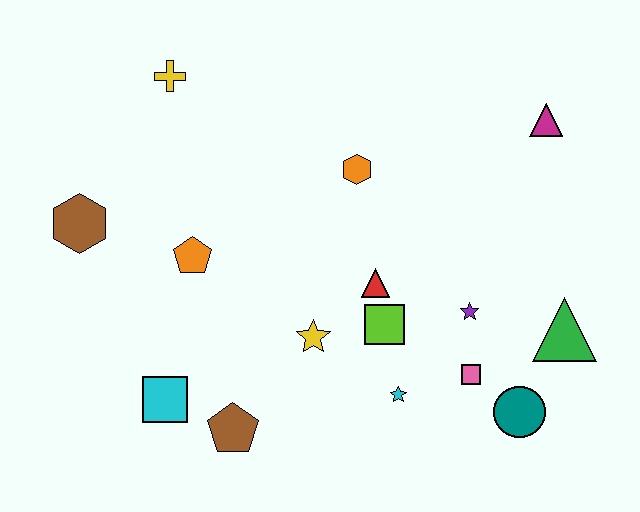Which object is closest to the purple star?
The pink square is closest to the purple star.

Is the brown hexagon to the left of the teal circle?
Yes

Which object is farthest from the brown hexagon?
The green triangle is farthest from the brown hexagon.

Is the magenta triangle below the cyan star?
No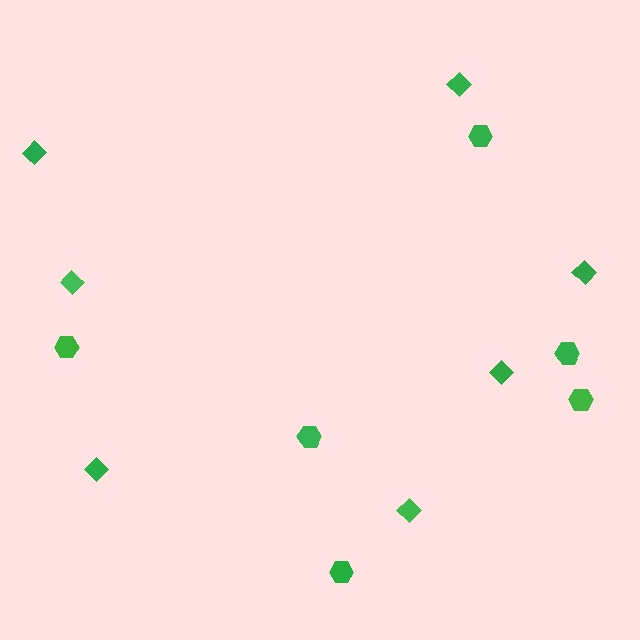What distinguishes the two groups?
There are 2 groups: one group of diamonds (7) and one group of hexagons (6).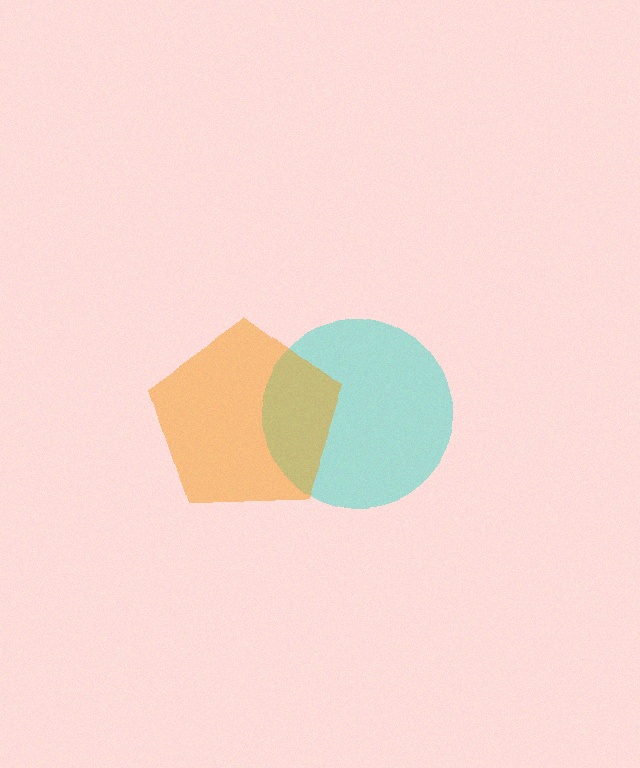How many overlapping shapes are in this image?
There are 2 overlapping shapes in the image.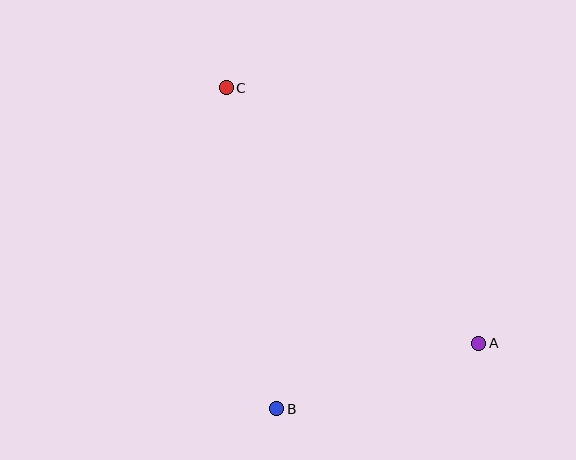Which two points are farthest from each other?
Points A and C are farthest from each other.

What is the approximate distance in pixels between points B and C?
The distance between B and C is approximately 325 pixels.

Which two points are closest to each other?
Points A and B are closest to each other.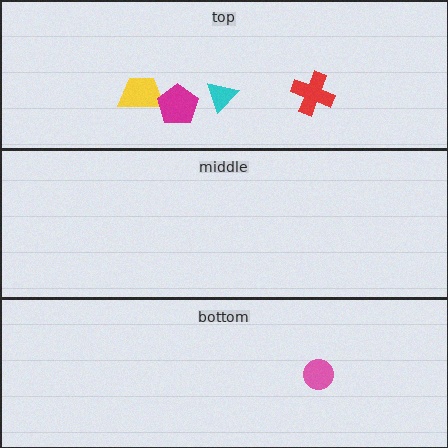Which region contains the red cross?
The top region.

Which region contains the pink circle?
The bottom region.